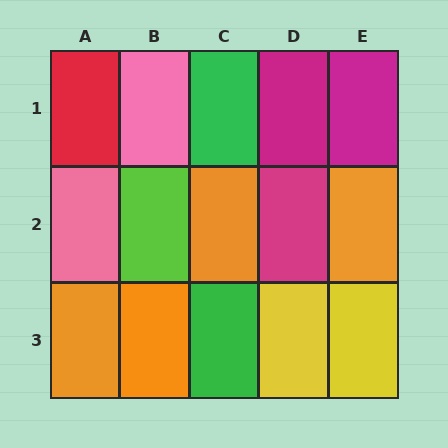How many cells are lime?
1 cell is lime.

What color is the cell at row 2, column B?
Lime.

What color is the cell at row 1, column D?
Magenta.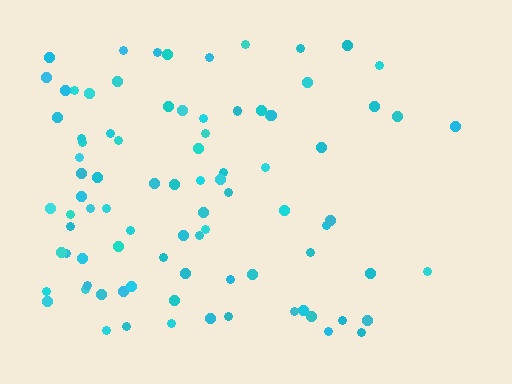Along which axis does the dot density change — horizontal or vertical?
Horizontal.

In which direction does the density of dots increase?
From right to left, with the left side densest.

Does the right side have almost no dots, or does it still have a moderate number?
Still a moderate number, just noticeably fewer than the left.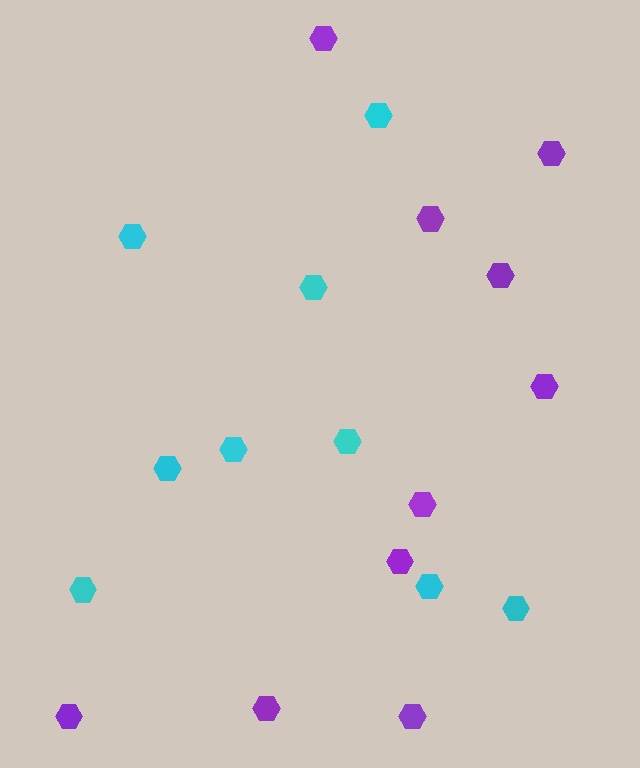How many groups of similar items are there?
There are 2 groups: one group of purple hexagons (10) and one group of cyan hexagons (9).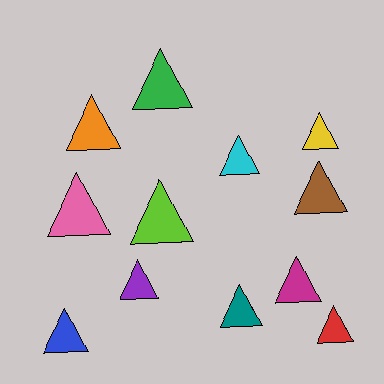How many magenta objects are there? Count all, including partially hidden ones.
There is 1 magenta object.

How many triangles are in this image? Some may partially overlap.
There are 12 triangles.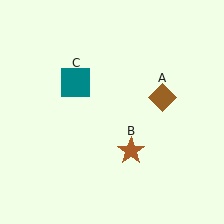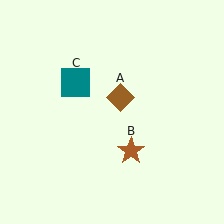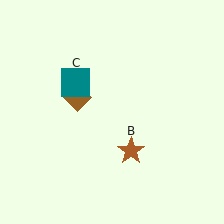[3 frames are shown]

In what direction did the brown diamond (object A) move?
The brown diamond (object A) moved left.